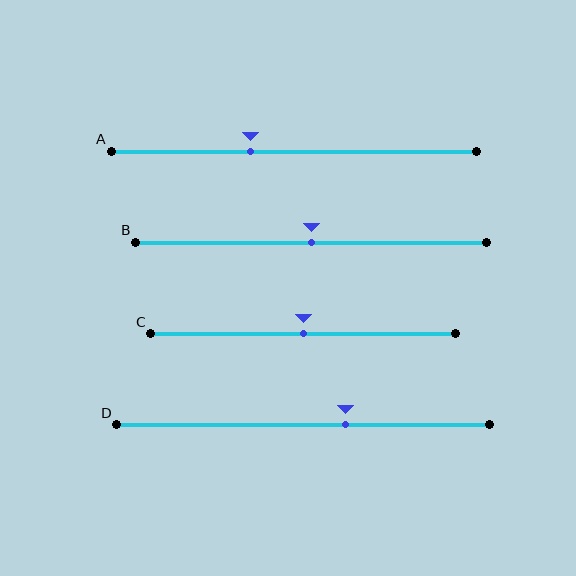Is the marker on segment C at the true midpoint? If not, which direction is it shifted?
Yes, the marker on segment C is at the true midpoint.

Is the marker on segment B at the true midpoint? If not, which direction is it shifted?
Yes, the marker on segment B is at the true midpoint.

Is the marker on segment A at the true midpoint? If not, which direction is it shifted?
No, the marker on segment A is shifted to the left by about 12% of the segment length.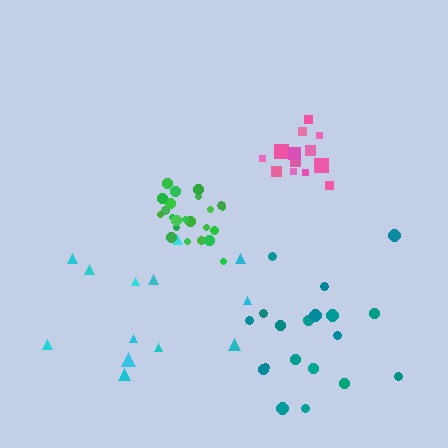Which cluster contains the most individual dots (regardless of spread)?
Green (24).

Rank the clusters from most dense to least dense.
green, pink, teal, cyan.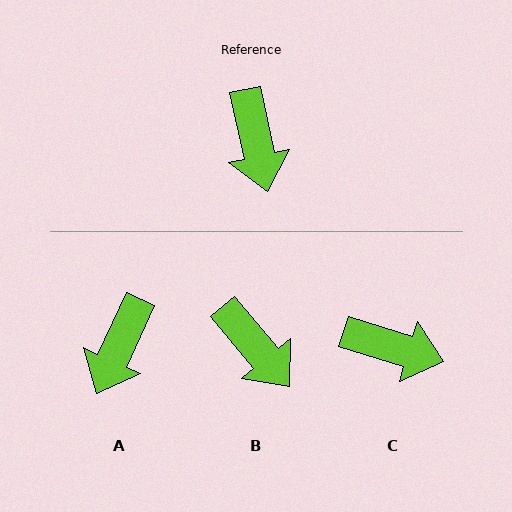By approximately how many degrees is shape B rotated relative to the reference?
Approximately 28 degrees counter-clockwise.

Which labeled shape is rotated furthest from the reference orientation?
C, about 61 degrees away.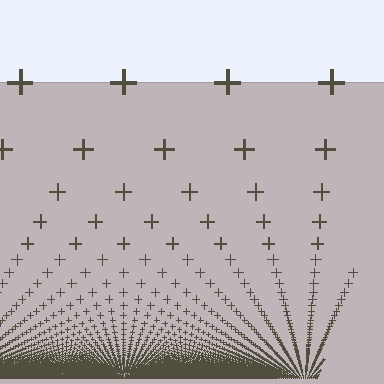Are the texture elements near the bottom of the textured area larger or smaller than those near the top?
Smaller. The gradient is inverted — elements near the bottom are smaller and denser.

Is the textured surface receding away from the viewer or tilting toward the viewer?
The surface appears to tilt toward the viewer. Texture elements get larger and sparser toward the top.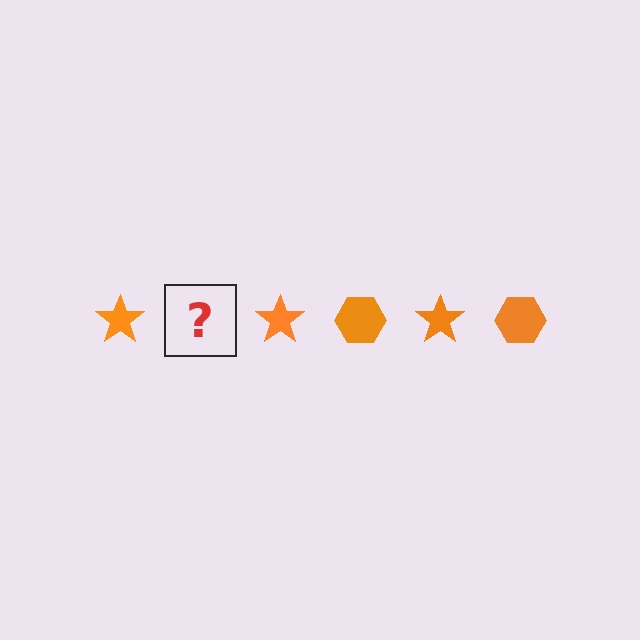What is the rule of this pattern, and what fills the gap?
The rule is that the pattern cycles through star, hexagon shapes in orange. The gap should be filled with an orange hexagon.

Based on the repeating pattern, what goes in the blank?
The blank should be an orange hexagon.